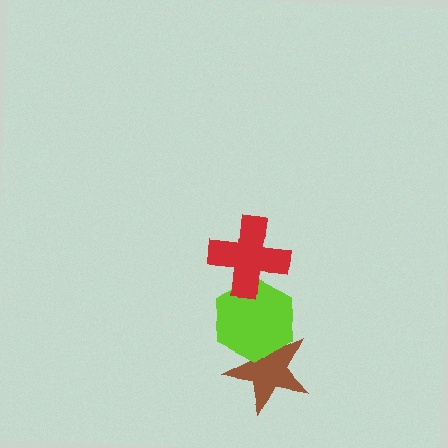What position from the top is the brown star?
The brown star is 3rd from the top.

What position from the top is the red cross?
The red cross is 1st from the top.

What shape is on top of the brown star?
The lime hexagon is on top of the brown star.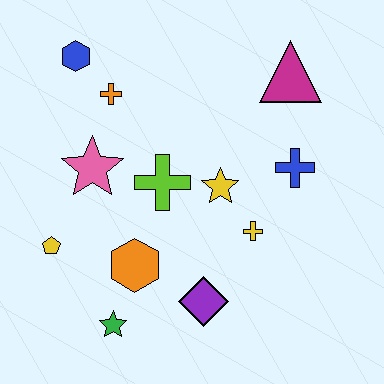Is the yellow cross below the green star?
No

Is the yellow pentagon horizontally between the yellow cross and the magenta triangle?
No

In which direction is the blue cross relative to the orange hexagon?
The blue cross is to the right of the orange hexagon.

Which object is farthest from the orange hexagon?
The magenta triangle is farthest from the orange hexagon.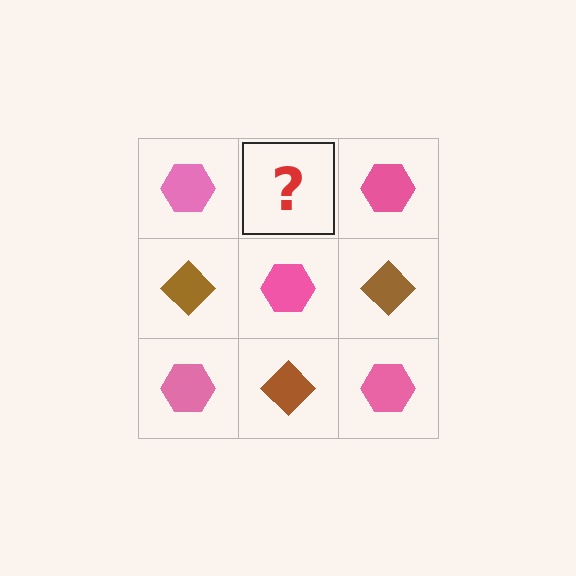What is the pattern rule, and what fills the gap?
The rule is that it alternates pink hexagon and brown diamond in a checkerboard pattern. The gap should be filled with a brown diamond.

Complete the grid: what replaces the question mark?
The question mark should be replaced with a brown diamond.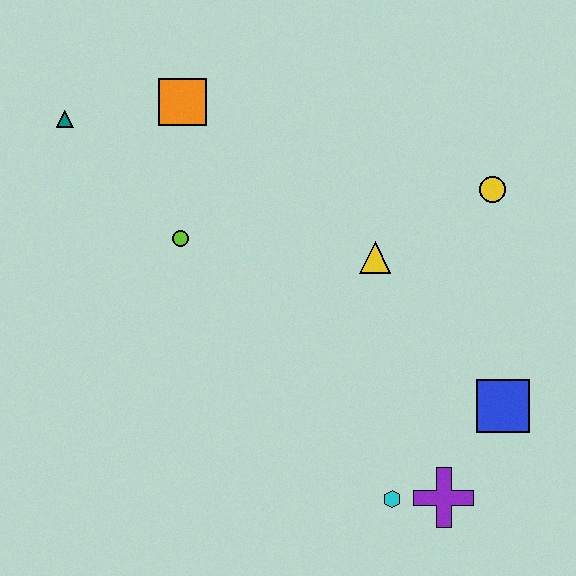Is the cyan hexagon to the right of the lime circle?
Yes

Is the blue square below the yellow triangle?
Yes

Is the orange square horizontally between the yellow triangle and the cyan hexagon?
No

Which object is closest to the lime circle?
The orange square is closest to the lime circle.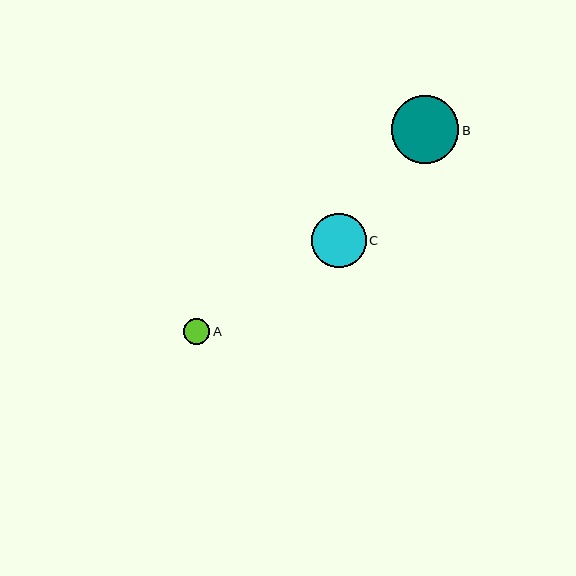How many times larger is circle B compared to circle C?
Circle B is approximately 1.2 times the size of circle C.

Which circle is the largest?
Circle B is the largest with a size of approximately 67 pixels.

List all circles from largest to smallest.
From largest to smallest: B, C, A.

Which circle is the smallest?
Circle A is the smallest with a size of approximately 26 pixels.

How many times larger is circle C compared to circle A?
Circle C is approximately 2.1 times the size of circle A.